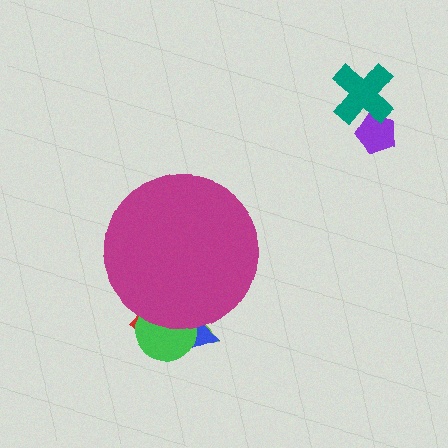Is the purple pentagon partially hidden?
No, the purple pentagon is fully visible.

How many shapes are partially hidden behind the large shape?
4 shapes are partially hidden.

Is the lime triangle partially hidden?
Yes, the lime triangle is partially hidden behind the magenta circle.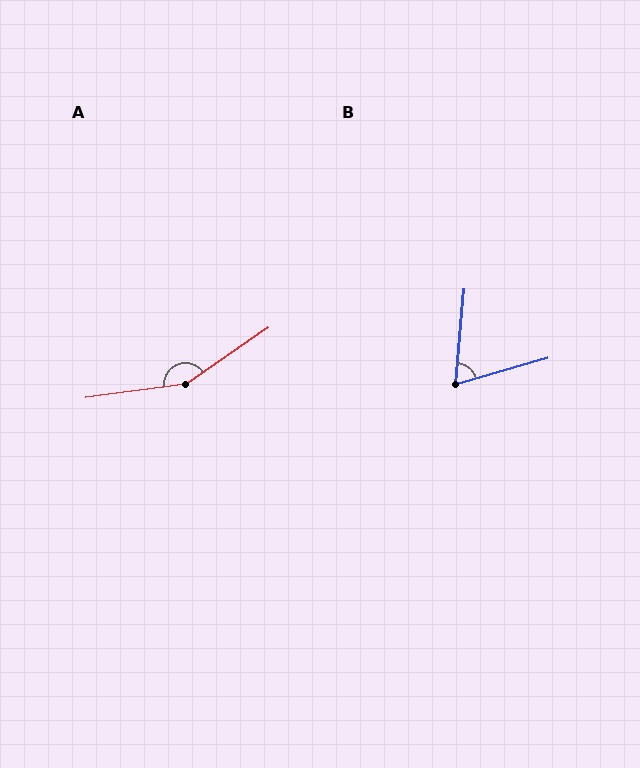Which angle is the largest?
A, at approximately 153 degrees.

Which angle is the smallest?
B, at approximately 69 degrees.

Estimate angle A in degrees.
Approximately 153 degrees.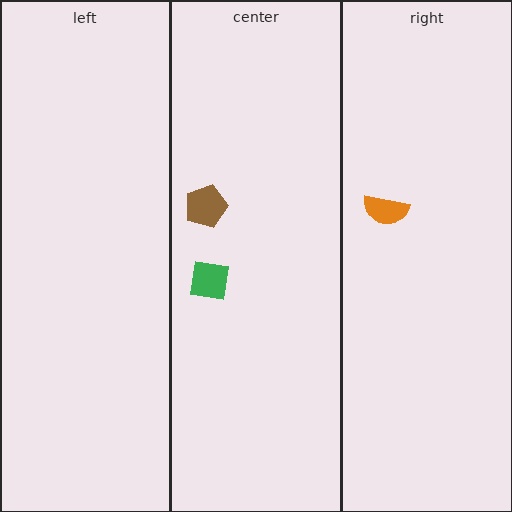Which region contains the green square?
The center region.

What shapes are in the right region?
The orange semicircle.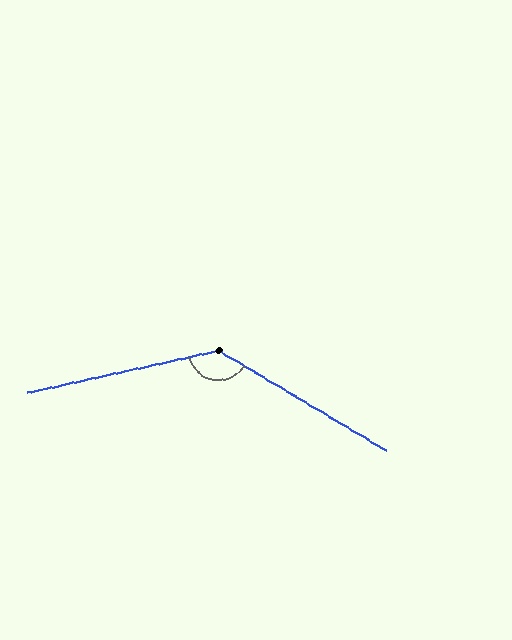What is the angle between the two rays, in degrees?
Approximately 137 degrees.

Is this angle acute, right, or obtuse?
It is obtuse.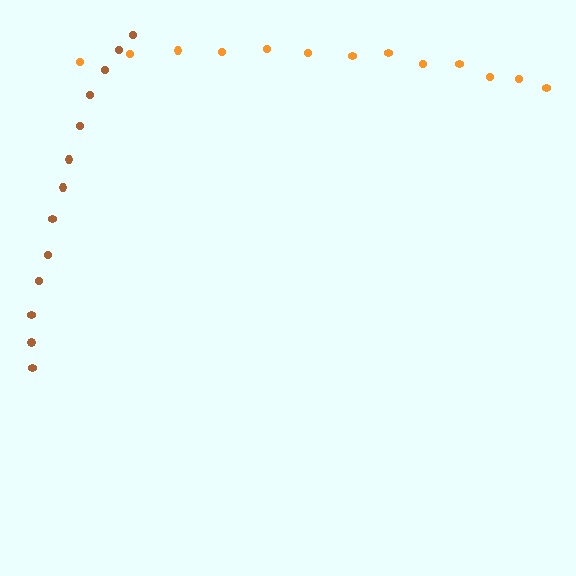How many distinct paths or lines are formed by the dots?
There are 2 distinct paths.